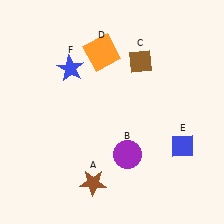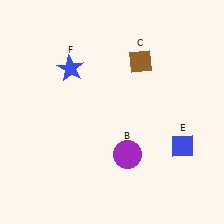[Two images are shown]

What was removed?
The orange square (D), the brown star (A) were removed in Image 2.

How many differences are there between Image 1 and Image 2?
There are 2 differences between the two images.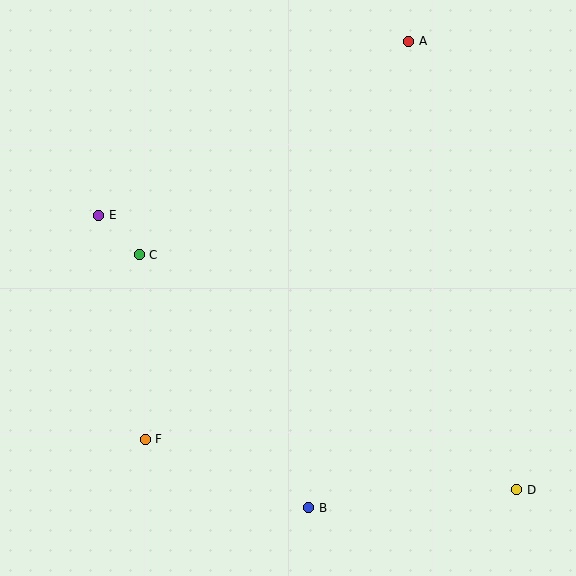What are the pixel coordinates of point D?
Point D is at (517, 490).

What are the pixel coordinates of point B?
Point B is at (309, 508).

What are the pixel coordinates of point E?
Point E is at (99, 215).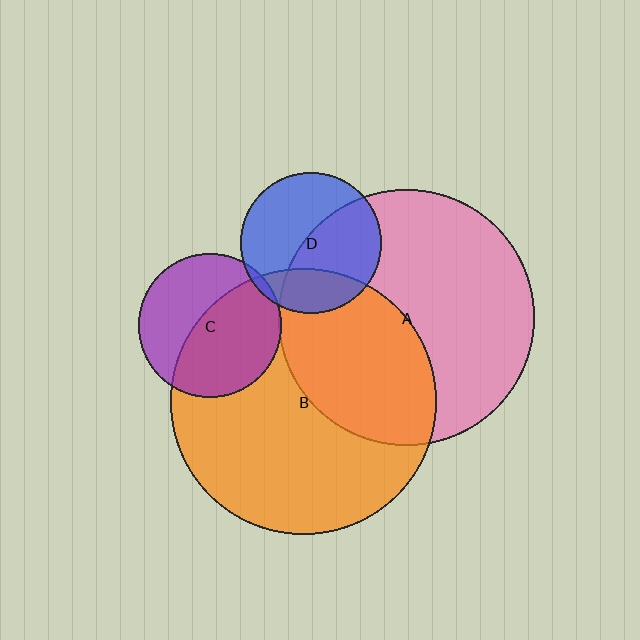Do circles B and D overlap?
Yes.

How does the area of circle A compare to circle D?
Approximately 3.3 times.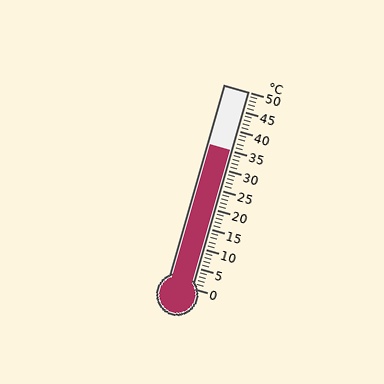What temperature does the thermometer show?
The thermometer shows approximately 35°C.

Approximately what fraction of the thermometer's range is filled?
The thermometer is filled to approximately 70% of its range.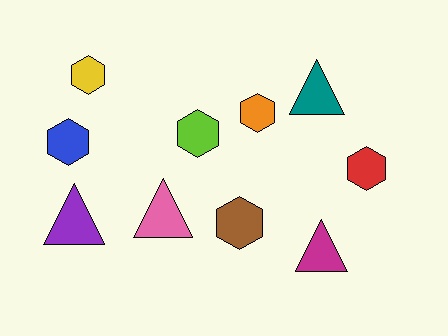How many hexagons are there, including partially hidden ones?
There are 6 hexagons.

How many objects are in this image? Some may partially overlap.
There are 10 objects.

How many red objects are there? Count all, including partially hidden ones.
There is 1 red object.